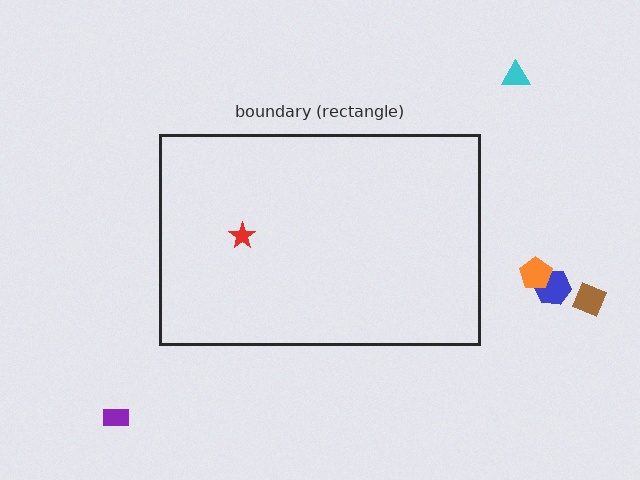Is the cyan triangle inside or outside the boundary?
Outside.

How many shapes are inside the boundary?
1 inside, 5 outside.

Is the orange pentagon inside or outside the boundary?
Outside.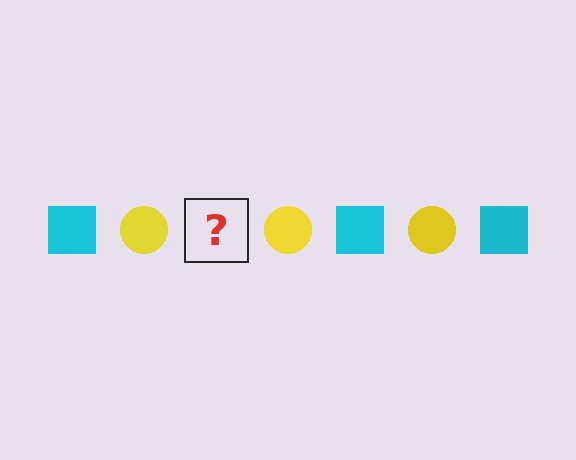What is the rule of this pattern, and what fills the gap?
The rule is that the pattern alternates between cyan square and yellow circle. The gap should be filled with a cyan square.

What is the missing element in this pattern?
The missing element is a cyan square.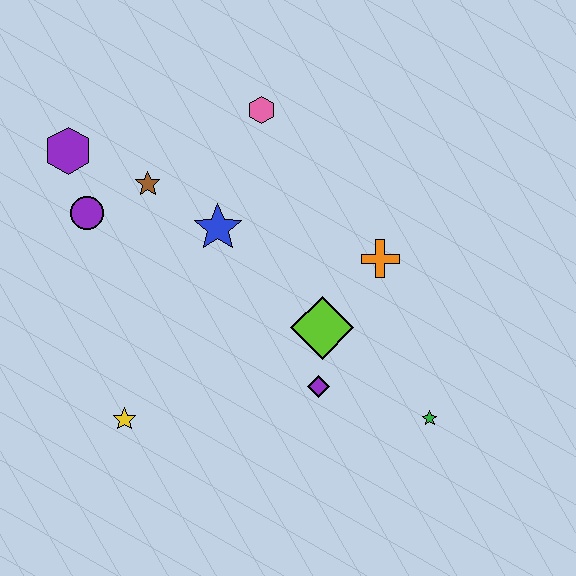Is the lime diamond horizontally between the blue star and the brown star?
No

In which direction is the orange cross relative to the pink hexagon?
The orange cross is below the pink hexagon.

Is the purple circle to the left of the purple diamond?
Yes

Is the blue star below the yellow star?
No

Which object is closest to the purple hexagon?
The purple circle is closest to the purple hexagon.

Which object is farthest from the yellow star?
The pink hexagon is farthest from the yellow star.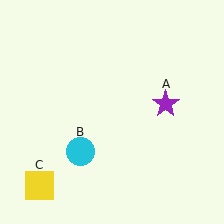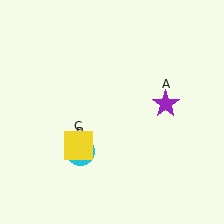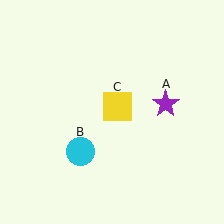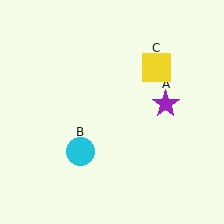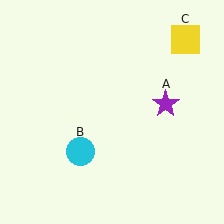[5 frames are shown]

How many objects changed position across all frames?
1 object changed position: yellow square (object C).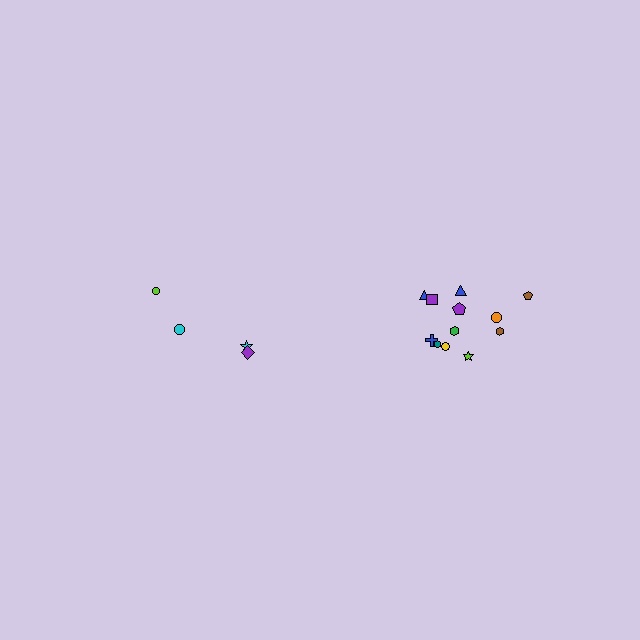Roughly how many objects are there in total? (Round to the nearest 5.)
Roughly 15 objects in total.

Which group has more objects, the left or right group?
The right group.